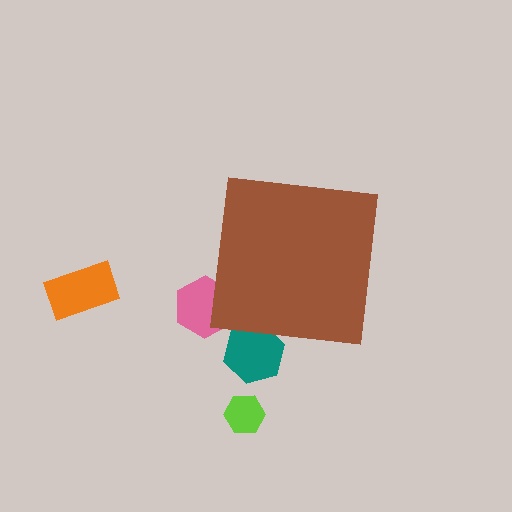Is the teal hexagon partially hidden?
Yes, the teal hexagon is partially hidden behind the brown square.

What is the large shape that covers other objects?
A brown square.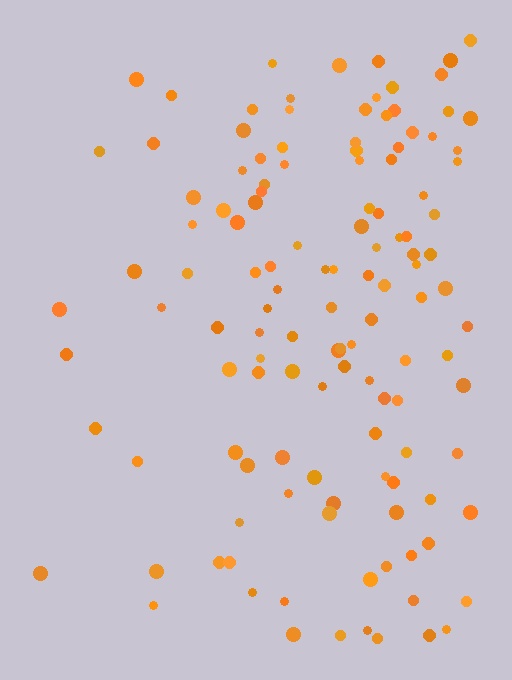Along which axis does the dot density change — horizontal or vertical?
Horizontal.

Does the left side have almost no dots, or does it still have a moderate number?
Still a moderate number, just noticeably fewer than the right.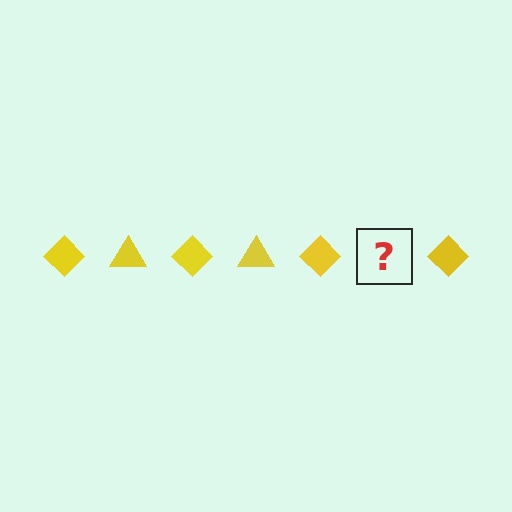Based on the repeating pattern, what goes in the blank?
The blank should be a yellow triangle.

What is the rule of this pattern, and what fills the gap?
The rule is that the pattern cycles through diamond, triangle shapes in yellow. The gap should be filled with a yellow triangle.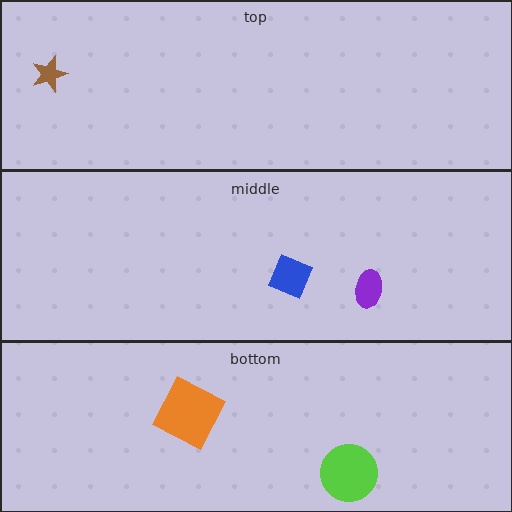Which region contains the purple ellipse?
The middle region.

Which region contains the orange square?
The bottom region.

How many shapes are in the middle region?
2.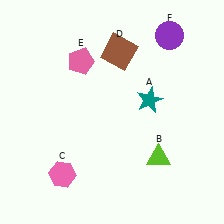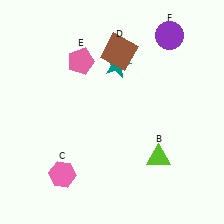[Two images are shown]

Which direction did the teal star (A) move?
The teal star (A) moved up.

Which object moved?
The teal star (A) moved up.